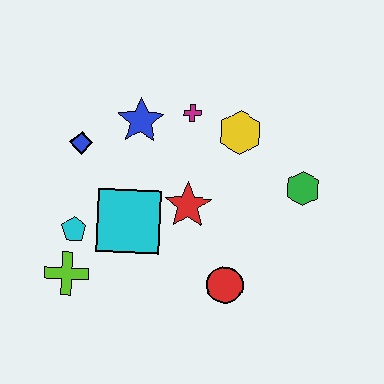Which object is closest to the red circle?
The red star is closest to the red circle.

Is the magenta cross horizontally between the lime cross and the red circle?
Yes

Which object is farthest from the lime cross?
The green hexagon is farthest from the lime cross.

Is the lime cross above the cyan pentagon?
No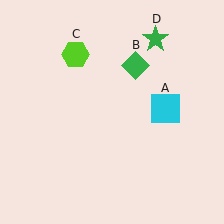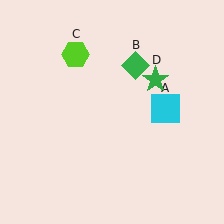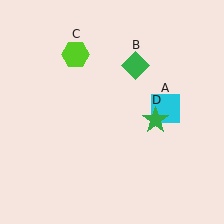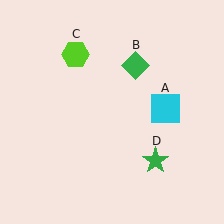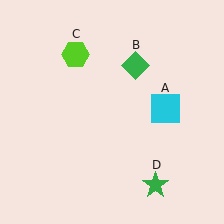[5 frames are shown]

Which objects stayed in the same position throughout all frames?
Cyan square (object A) and green diamond (object B) and lime hexagon (object C) remained stationary.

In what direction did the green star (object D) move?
The green star (object D) moved down.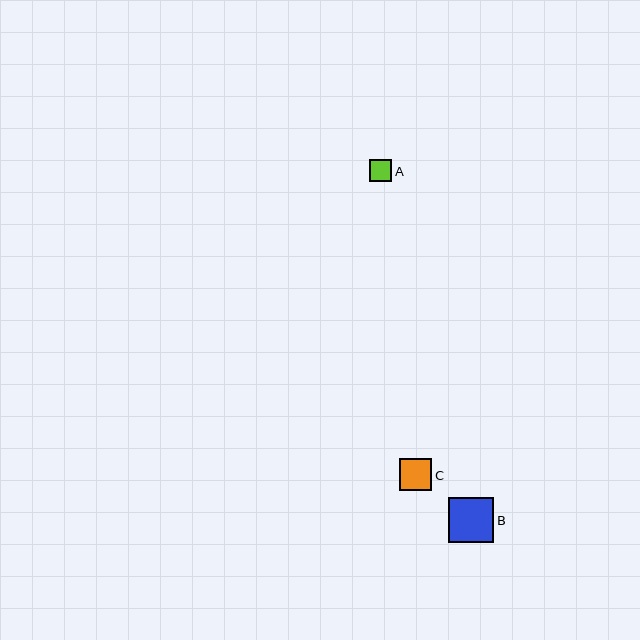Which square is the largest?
Square B is the largest with a size of approximately 45 pixels.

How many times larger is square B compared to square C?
Square B is approximately 1.4 times the size of square C.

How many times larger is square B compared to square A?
Square B is approximately 2.0 times the size of square A.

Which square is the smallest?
Square A is the smallest with a size of approximately 22 pixels.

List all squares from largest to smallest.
From largest to smallest: B, C, A.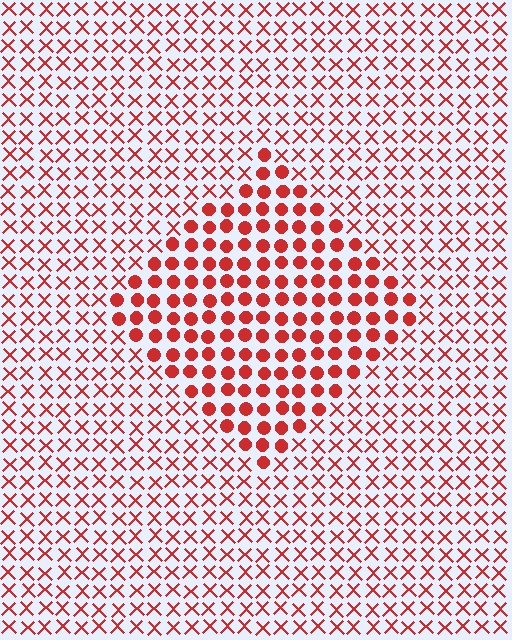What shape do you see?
I see a diamond.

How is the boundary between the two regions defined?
The boundary is defined by a change in element shape: circles inside vs. X marks outside. All elements share the same color and spacing.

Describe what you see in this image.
The image is filled with small red elements arranged in a uniform grid. A diamond-shaped region contains circles, while the surrounding area contains X marks. The boundary is defined purely by the change in element shape.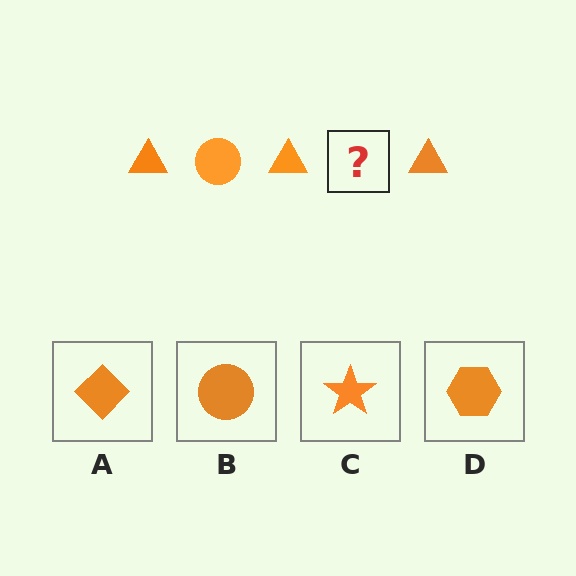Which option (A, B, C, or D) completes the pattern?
B.